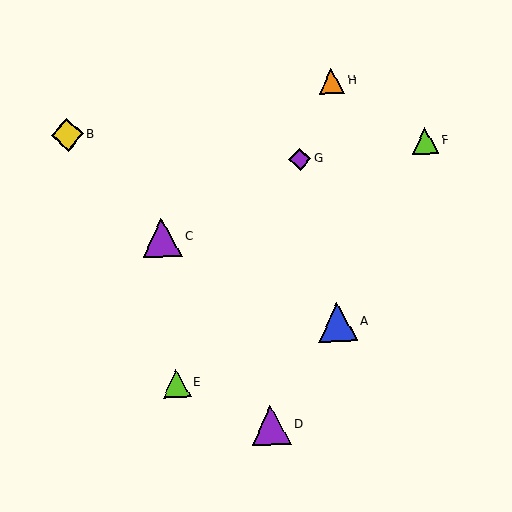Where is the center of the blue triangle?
The center of the blue triangle is at (338, 323).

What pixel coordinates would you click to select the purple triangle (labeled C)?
Click at (162, 238) to select the purple triangle C.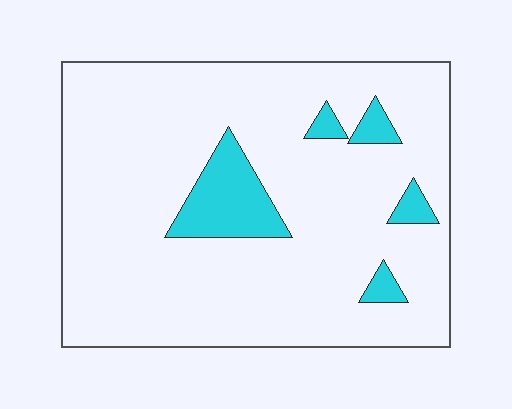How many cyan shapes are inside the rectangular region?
5.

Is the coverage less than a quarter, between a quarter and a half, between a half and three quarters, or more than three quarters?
Less than a quarter.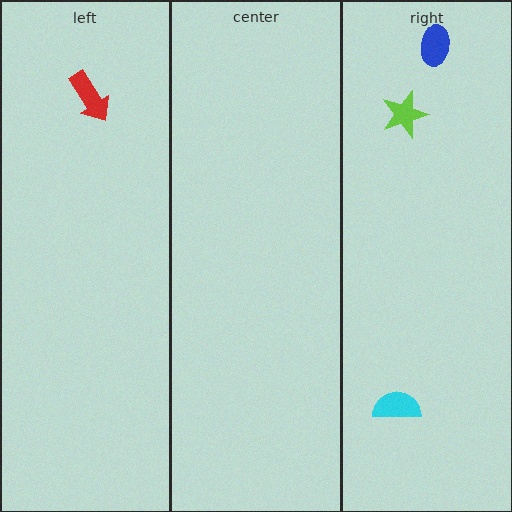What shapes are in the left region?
The red arrow.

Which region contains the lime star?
The right region.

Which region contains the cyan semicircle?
The right region.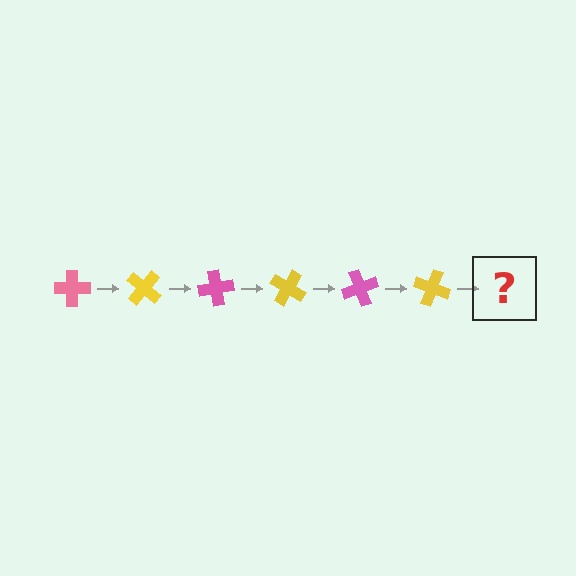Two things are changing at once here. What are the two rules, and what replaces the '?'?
The two rules are that it rotates 40 degrees each step and the color cycles through pink and yellow. The '?' should be a pink cross, rotated 240 degrees from the start.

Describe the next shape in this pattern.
It should be a pink cross, rotated 240 degrees from the start.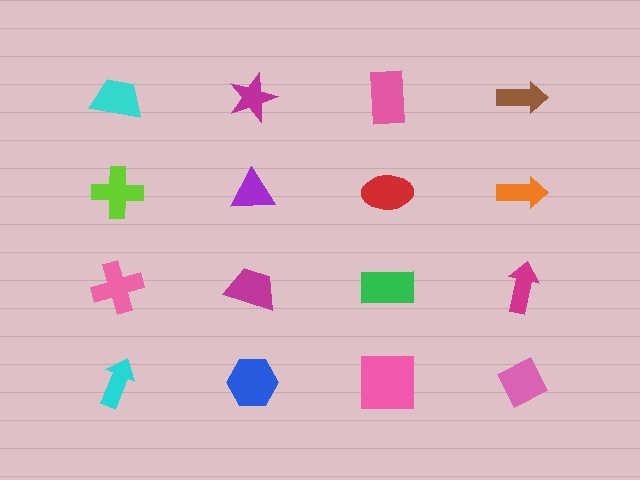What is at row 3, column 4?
A magenta arrow.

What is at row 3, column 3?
A green rectangle.